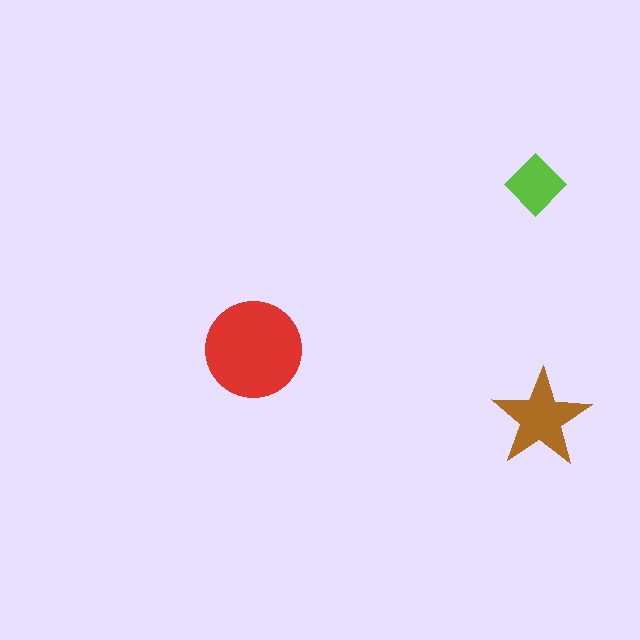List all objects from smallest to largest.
The lime diamond, the brown star, the red circle.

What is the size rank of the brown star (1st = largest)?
2nd.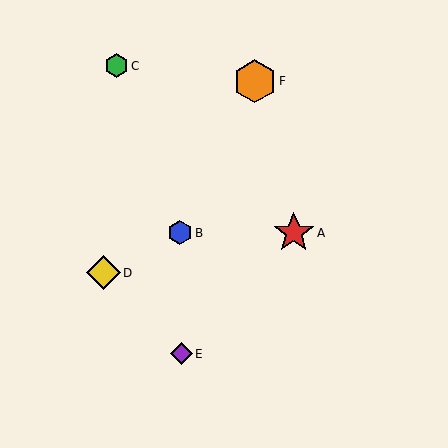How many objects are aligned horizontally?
2 objects (A, B) are aligned horizontally.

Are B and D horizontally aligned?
No, B is at y≈233 and D is at y≈273.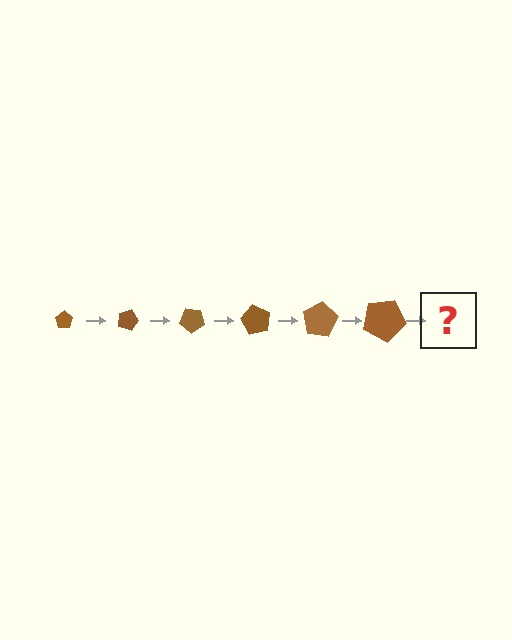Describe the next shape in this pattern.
It should be a pentagon, larger than the previous one and rotated 120 degrees from the start.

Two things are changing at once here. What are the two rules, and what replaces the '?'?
The two rules are that the pentagon grows larger each step and it rotates 20 degrees each step. The '?' should be a pentagon, larger than the previous one and rotated 120 degrees from the start.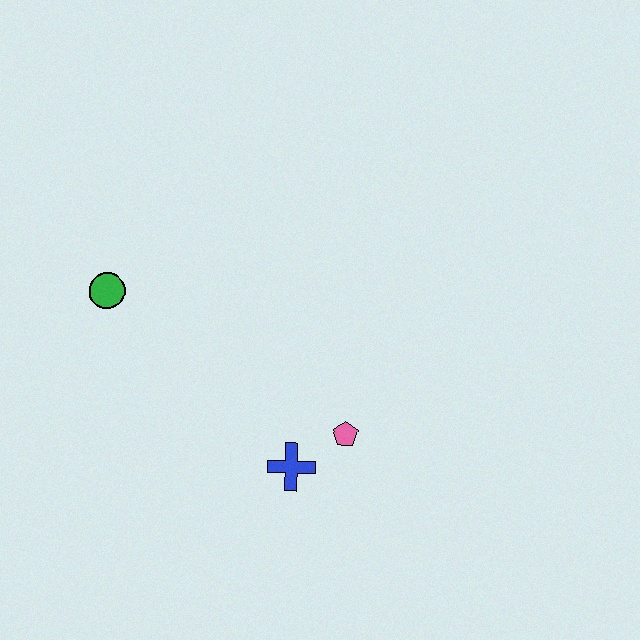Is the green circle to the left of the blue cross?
Yes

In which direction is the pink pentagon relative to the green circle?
The pink pentagon is to the right of the green circle.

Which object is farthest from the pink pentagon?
The green circle is farthest from the pink pentagon.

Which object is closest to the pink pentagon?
The blue cross is closest to the pink pentagon.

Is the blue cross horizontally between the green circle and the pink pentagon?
Yes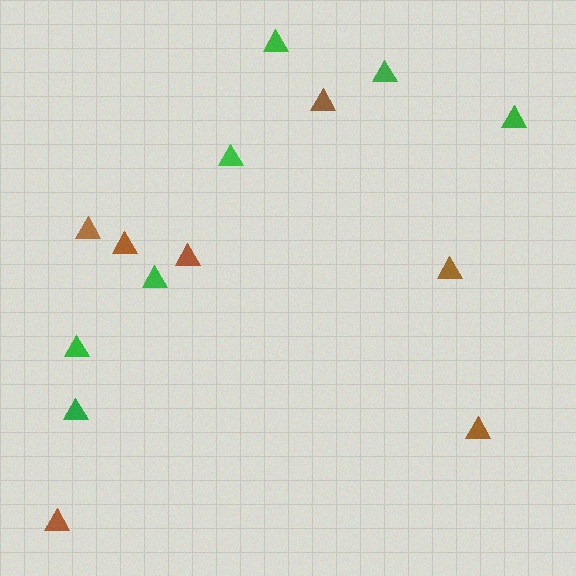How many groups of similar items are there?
There are 2 groups: one group of green triangles (7) and one group of brown triangles (7).